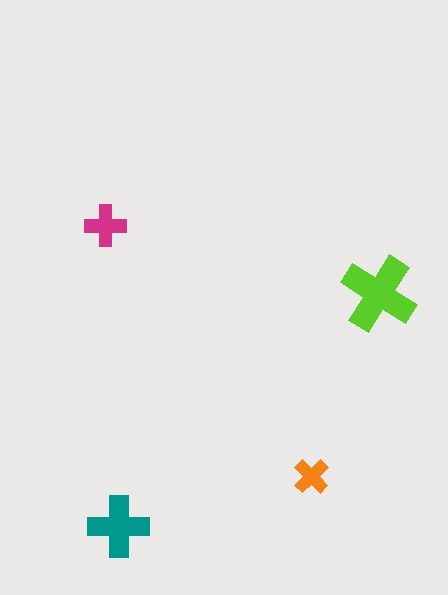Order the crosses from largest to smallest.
the lime one, the teal one, the magenta one, the orange one.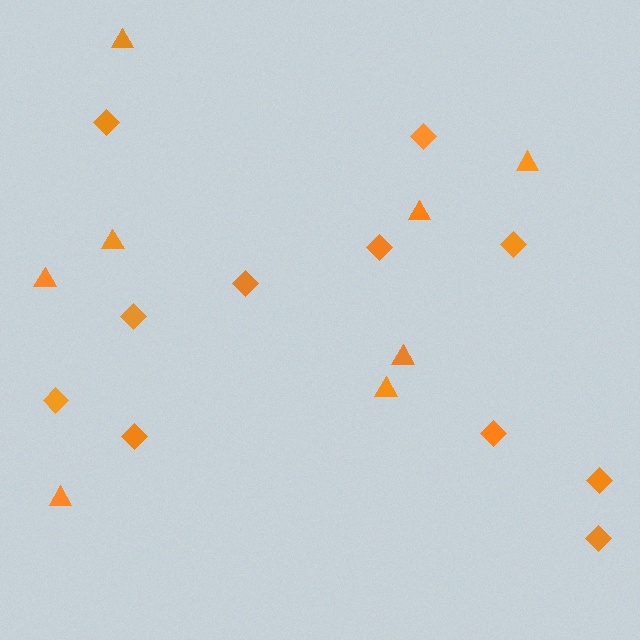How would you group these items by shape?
There are 2 groups: one group of diamonds (11) and one group of triangles (8).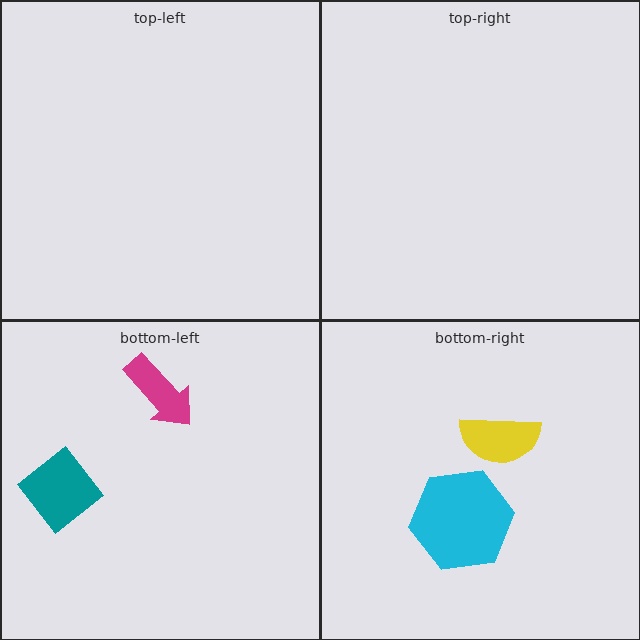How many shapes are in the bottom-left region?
2.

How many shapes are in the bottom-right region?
2.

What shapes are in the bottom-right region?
The cyan hexagon, the yellow semicircle.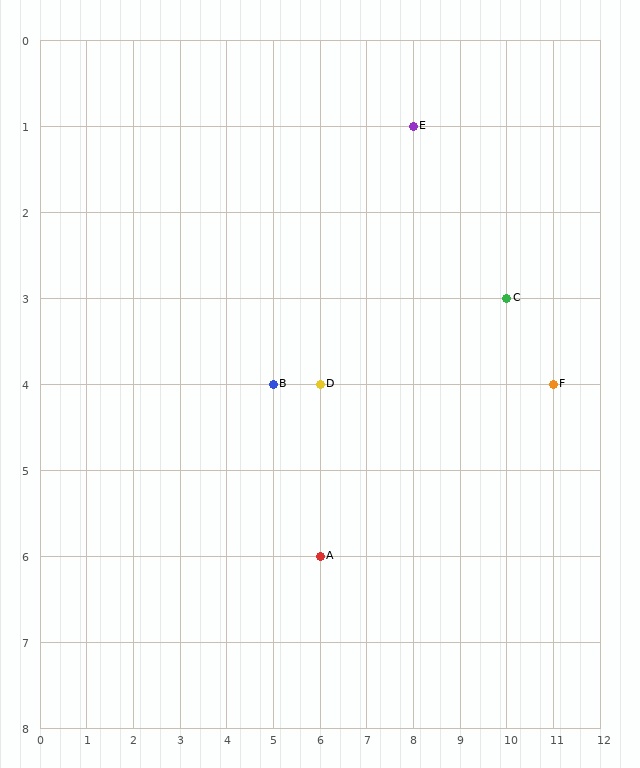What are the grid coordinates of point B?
Point B is at grid coordinates (5, 4).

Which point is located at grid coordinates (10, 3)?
Point C is at (10, 3).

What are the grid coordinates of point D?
Point D is at grid coordinates (6, 4).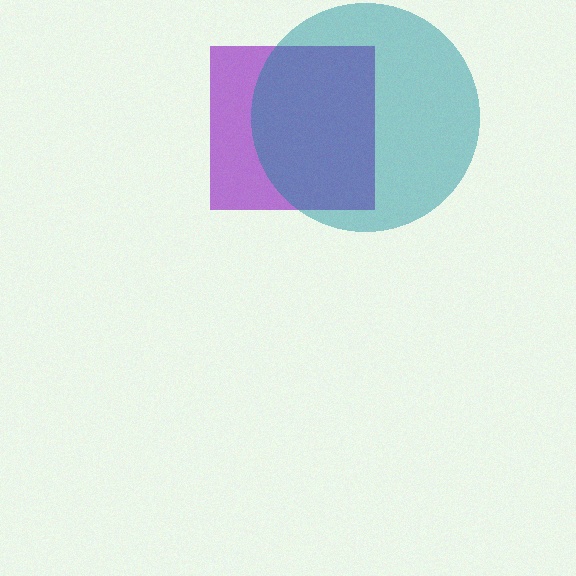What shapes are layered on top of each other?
The layered shapes are: a purple square, a teal circle.